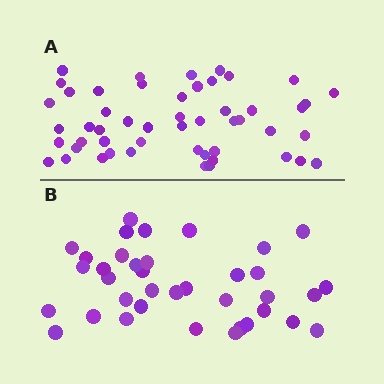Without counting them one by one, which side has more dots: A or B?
Region A (the top region) has more dots.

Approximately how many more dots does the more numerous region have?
Region A has approximately 15 more dots than region B.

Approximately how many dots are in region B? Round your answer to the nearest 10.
About 40 dots. (The exact count is 37, which rounds to 40.)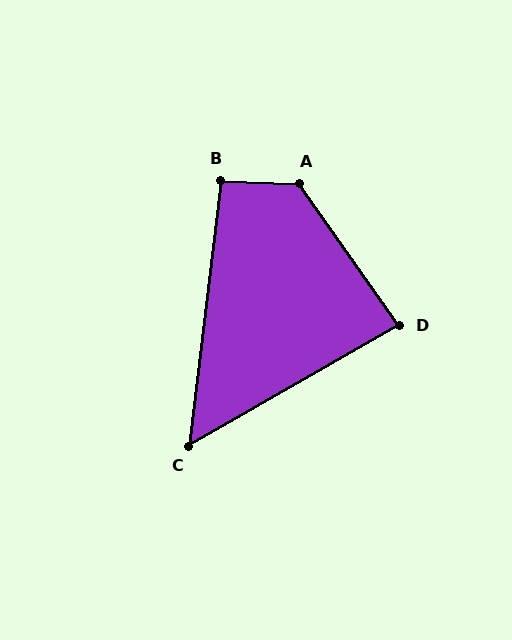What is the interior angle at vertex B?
Approximately 95 degrees (obtuse).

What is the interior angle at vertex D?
Approximately 85 degrees (acute).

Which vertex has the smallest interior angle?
C, at approximately 53 degrees.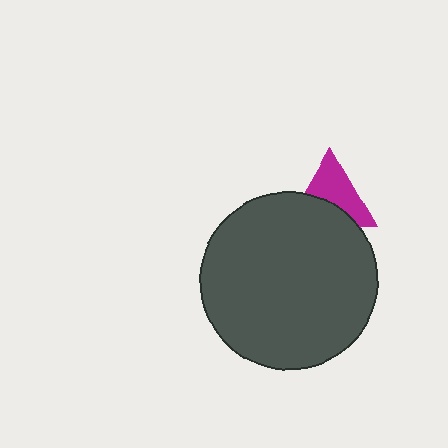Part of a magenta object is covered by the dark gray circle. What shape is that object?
It is a triangle.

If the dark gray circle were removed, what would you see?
You would see the complete magenta triangle.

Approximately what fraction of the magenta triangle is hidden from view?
Roughly 44% of the magenta triangle is hidden behind the dark gray circle.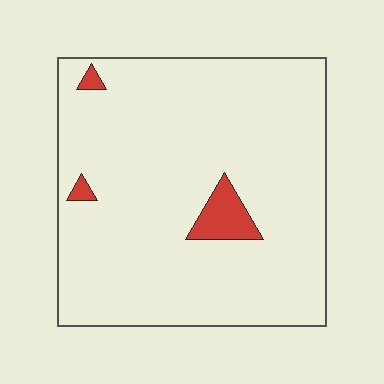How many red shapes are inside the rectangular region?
3.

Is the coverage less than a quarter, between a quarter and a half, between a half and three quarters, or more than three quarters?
Less than a quarter.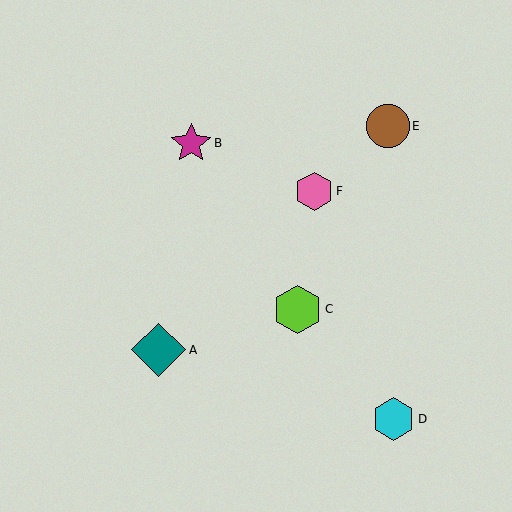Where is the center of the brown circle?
The center of the brown circle is at (388, 126).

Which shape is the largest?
The teal diamond (labeled A) is the largest.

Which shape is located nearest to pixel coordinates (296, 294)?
The lime hexagon (labeled C) at (298, 309) is nearest to that location.